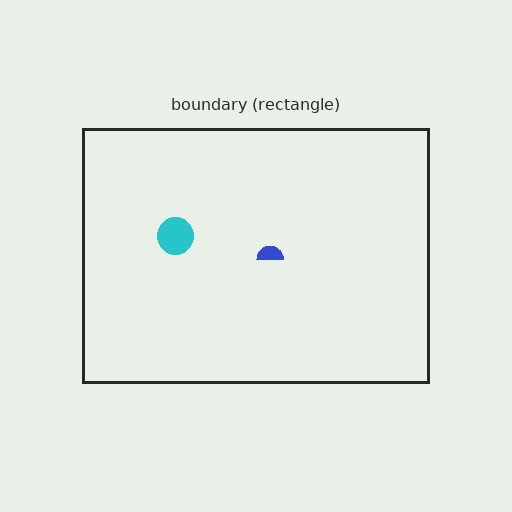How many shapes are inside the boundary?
2 inside, 0 outside.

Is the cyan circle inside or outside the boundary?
Inside.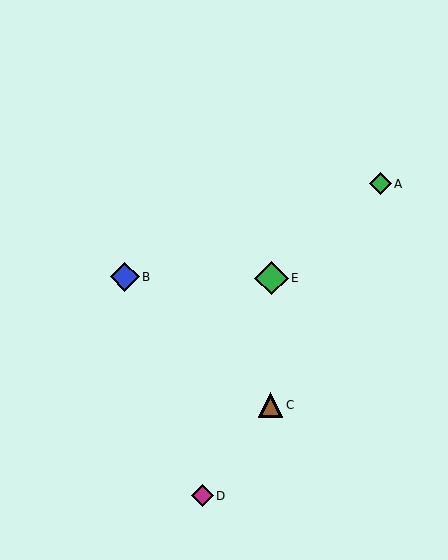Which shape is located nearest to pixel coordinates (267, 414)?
The brown triangle (labeled C) at (270, 405) is nearest to that location.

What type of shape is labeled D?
Shape D is a magenta diamond.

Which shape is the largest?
The green diamond (labeled E) is the largest.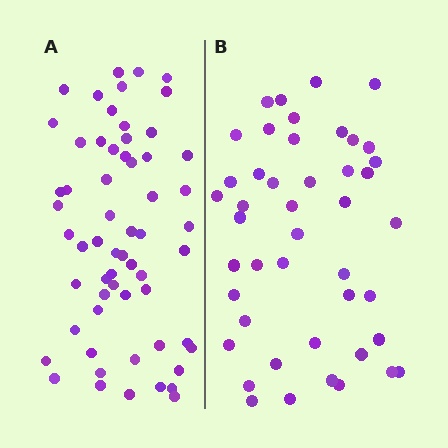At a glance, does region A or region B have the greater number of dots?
Region A (the left region) has more dots.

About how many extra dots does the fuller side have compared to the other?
Region A has approximately 15 more dots than region B.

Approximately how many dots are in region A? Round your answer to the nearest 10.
About 60 dots.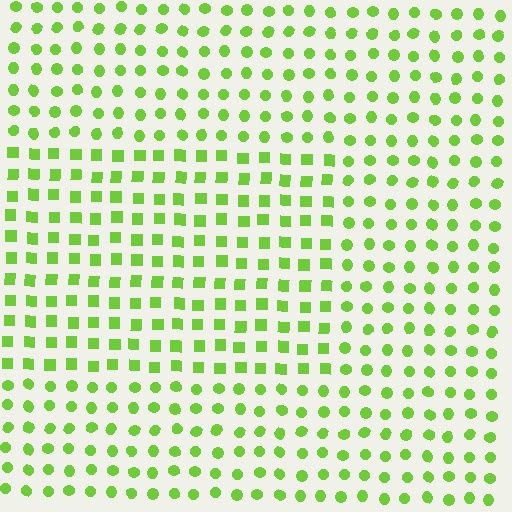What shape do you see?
I see a rectangle.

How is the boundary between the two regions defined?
The boundary is defined by a change in element shape: squares inside vs. circles outside. All elements share the same color and spacing.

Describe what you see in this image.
The image is filled with small lime elements arranged in a uniform grid. A rectangle-shaped region contains squares, while the surrounding area contains circles. The boundary is defined purely by the change in element shape.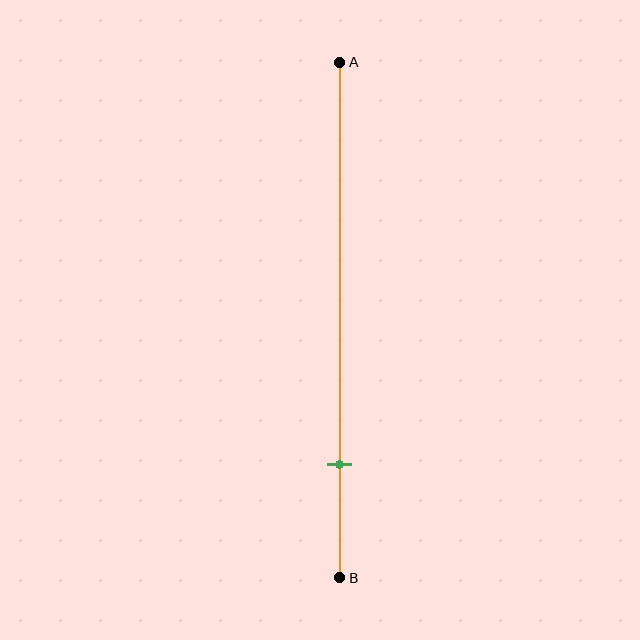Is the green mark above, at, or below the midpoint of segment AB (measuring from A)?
The green mark is below the midpoint of segment AB.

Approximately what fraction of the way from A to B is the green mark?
The green mark is approximately 80% of the way from A to B.